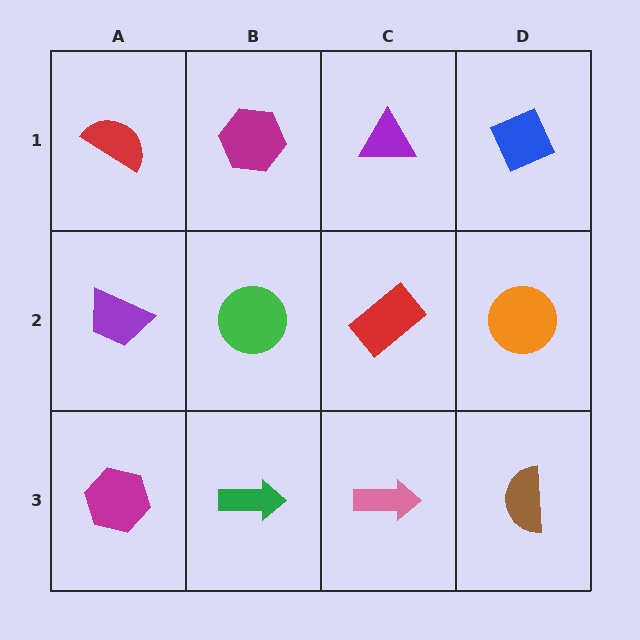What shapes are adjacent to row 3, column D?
An orange circle (row 2, column D), a pink arrow (row 3, column C).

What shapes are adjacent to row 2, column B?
A magenta hexagon (row 1, column B), a green arrow (row 3, column B), a purple trapezoid (row 2, column A), a red rectangle (row 2, column C).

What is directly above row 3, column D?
An orange circle.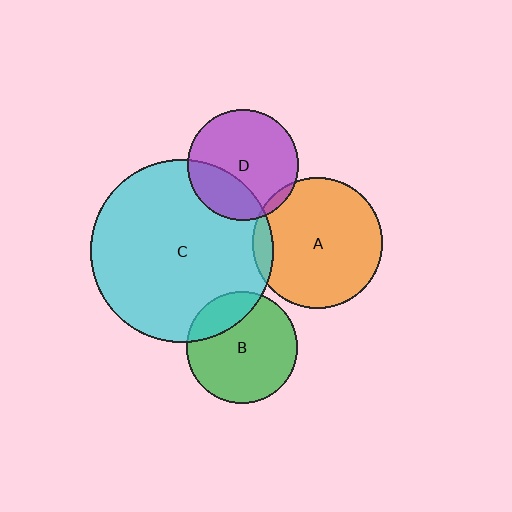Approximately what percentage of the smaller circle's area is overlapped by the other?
Approximately 30%.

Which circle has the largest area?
Circle C (cyan).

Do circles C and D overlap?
Yes.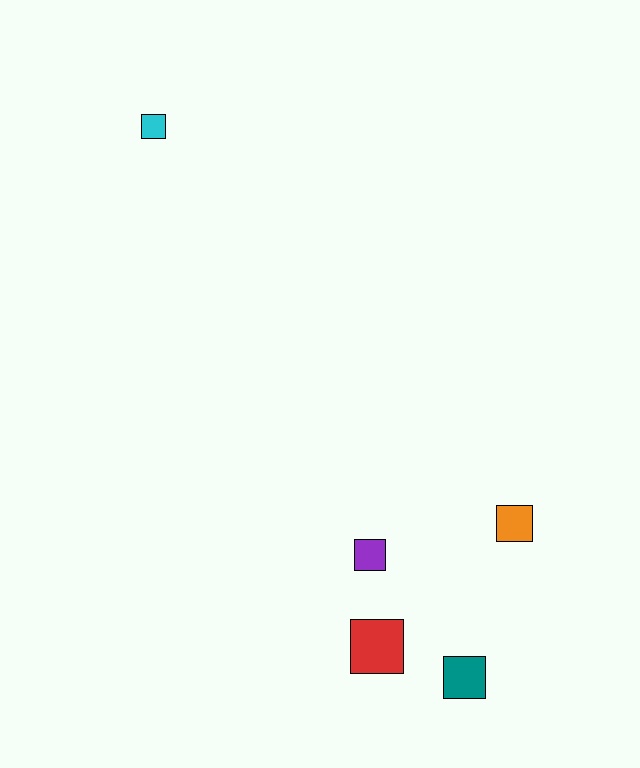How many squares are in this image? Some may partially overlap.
There are 5 squares.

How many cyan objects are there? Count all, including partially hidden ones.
There is 1 cyan object.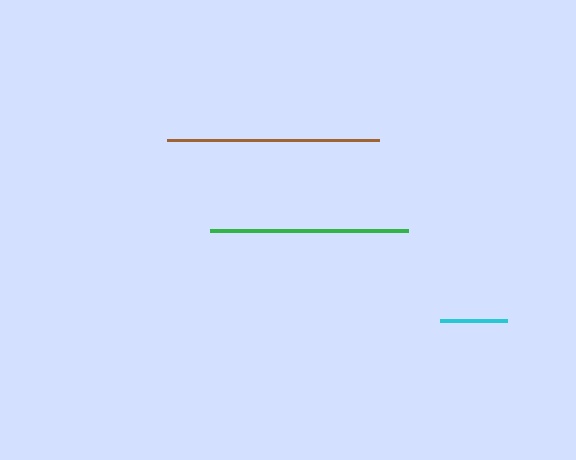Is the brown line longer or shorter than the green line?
The brown line is longer than the green line.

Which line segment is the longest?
The brown line is the longest at approximately 212 pixels.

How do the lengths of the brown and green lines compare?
The brown and green lines are approximately the same length.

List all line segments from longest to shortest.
From longest to shortest: brown, green, cyan.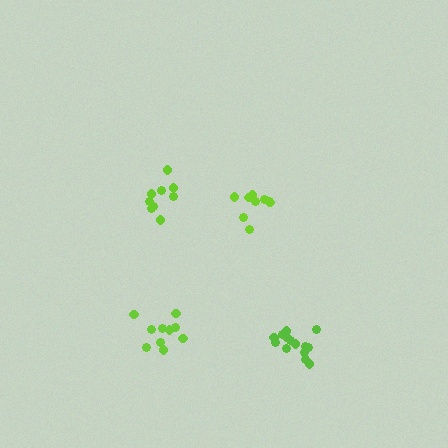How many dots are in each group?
Group 1: 10 dots, Group 2: 9 dots, Group 3: 14 dots, Group 4: 9 dots (42 total).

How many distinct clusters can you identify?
There are 4 distinct clusters.